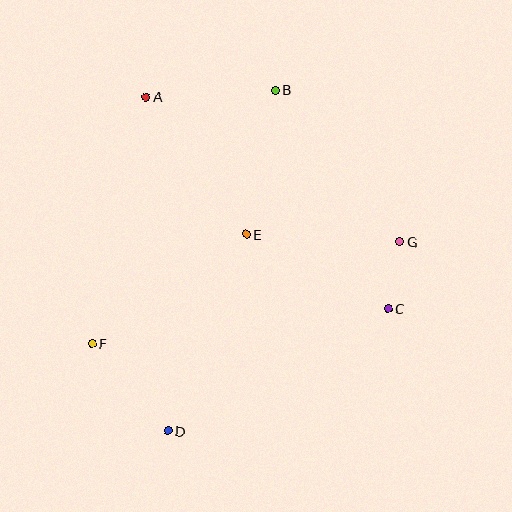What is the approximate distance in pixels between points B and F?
The distance between B and F is approximately 313 pixels.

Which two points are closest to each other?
Points C and G are closest to each other.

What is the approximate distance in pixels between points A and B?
The distance between A and B is approximately 129 pixels.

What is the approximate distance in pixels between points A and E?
The distance between A and E is approximately 170 pixels.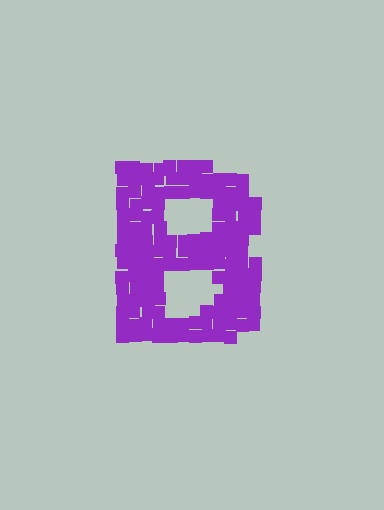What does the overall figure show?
The overall figure shows the letter B.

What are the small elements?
The small elements are squares.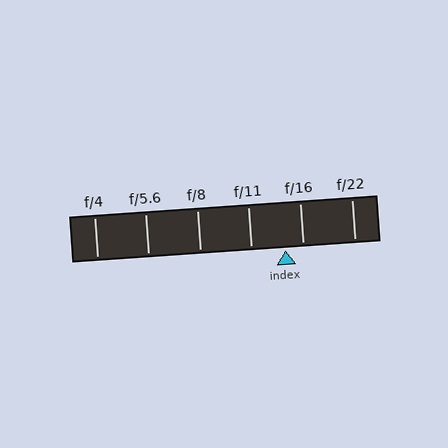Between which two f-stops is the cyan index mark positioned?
The index mark is between f/11 and f/16.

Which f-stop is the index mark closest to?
The index mark is closest to f/16.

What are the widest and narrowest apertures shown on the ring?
The widest aperture shown is f/4 and the narrowest is f/22.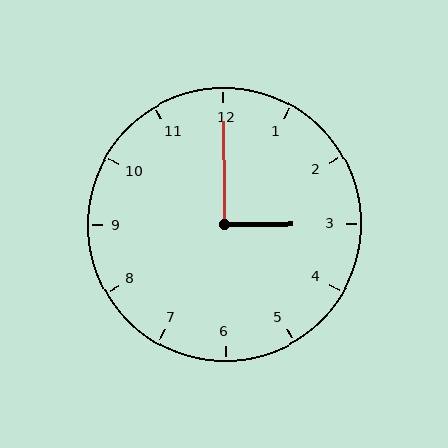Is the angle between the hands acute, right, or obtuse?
It is right.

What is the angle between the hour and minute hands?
Approximately 90 degrees.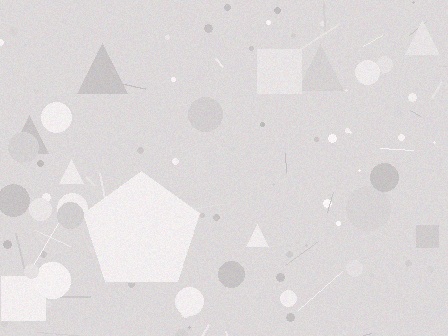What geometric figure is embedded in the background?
A pentagon is embedded in the background.